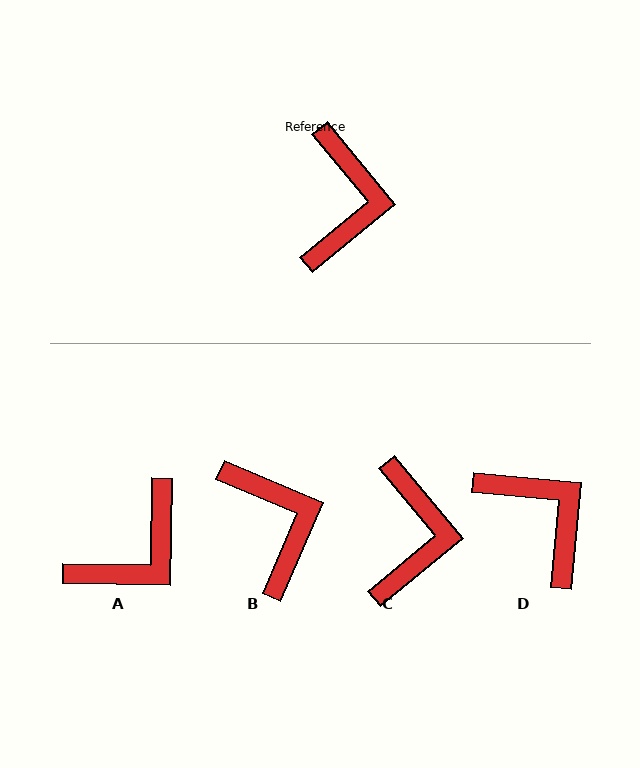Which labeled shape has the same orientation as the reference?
C.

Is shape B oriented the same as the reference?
No, it is off by about 27 degrees.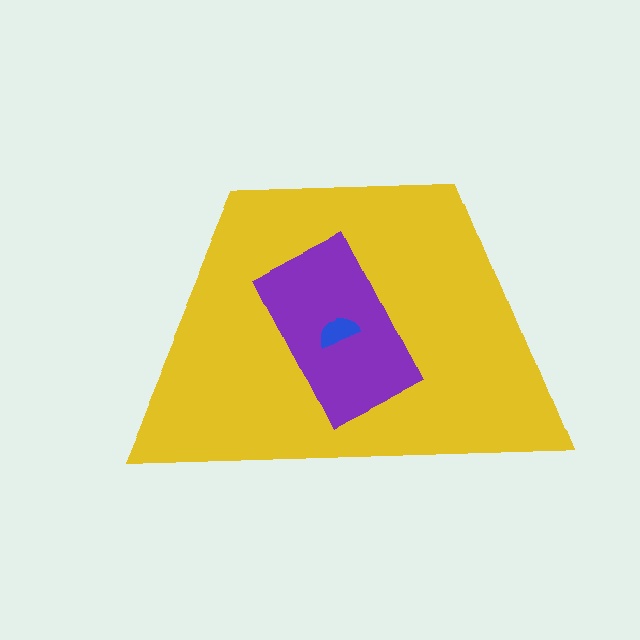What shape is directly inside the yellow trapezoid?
The purple rectangle.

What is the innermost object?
The blue semicircle.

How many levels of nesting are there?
3.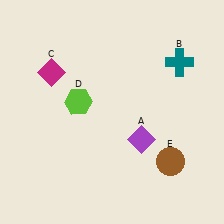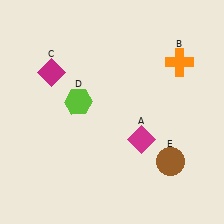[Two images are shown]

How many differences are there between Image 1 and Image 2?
There are 2 differences between the two images.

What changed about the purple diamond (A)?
In Image 1, A is purple. In Image 2, it changed to magenta.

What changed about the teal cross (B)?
In Image 1, B is teal. In Image 2, it changed to orange.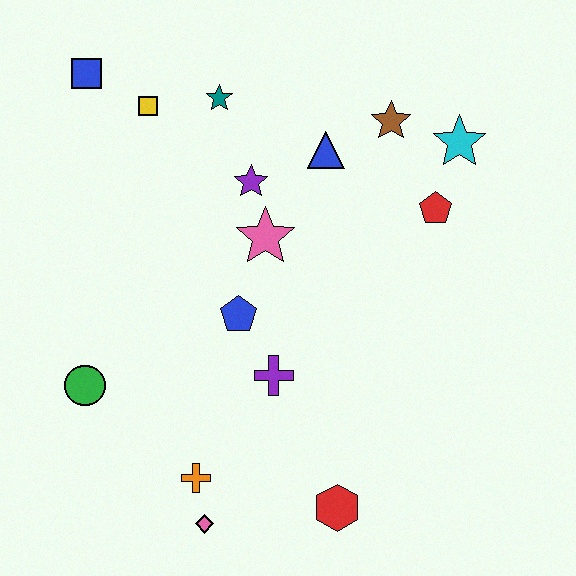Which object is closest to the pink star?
The purple star is closest to the pink star.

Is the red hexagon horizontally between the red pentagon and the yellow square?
Yes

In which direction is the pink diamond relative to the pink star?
The pink diamond is below the pink star.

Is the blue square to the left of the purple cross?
Yes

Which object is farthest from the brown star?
The pink diamond is farthest from the brown star.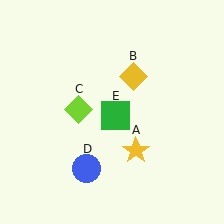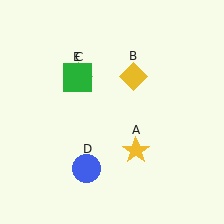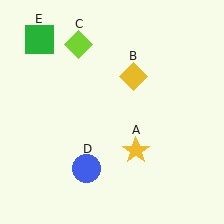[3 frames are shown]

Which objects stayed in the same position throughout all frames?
Yellow star (object A) and yellow diamond (object B) and blue circle (object D) remained stationary.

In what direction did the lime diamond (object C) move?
The lime diamond (object C) moved up.